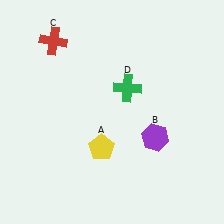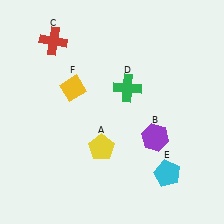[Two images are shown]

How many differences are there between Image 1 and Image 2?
There are 2 differences between the two images.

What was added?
A cyan pentagon (E), a yellow diamond (F) were added in Image 2.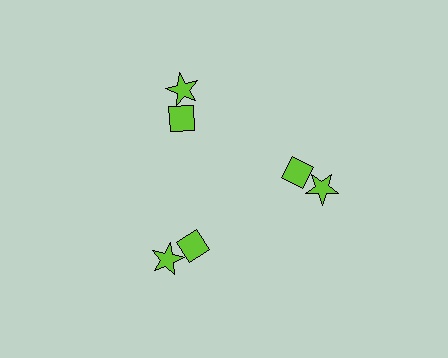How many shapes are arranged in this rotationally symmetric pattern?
There are 6 shapes, arranged in 3 groups of 2.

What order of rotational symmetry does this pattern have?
This pattern has 3-fold rotational symmetry.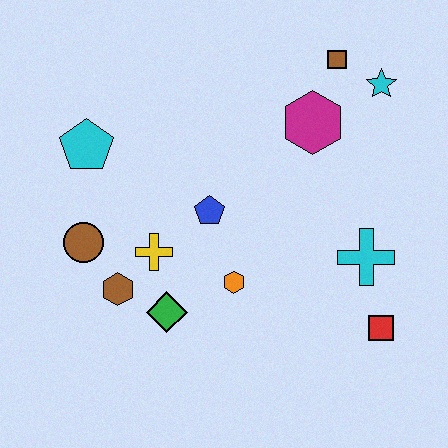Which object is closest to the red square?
The cyan cross is closest to the red square.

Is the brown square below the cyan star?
No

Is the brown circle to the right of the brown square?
No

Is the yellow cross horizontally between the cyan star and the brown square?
No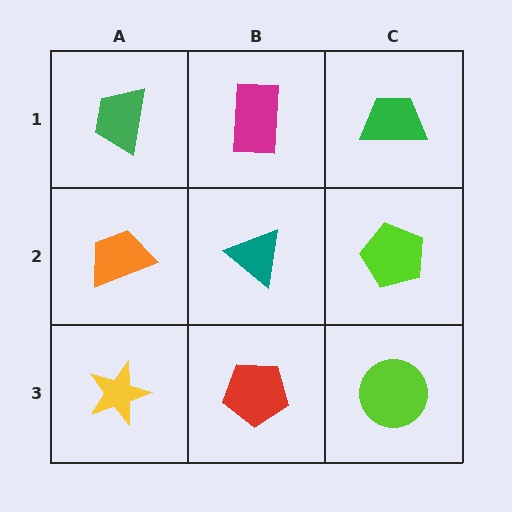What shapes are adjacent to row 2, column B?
A magenta rectangle (row 1, column B), a red pentagon (row 3, column B), an orange trapezoid (row 2, column A), a lime pentagon (row 2, column C).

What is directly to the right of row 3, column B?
A lime circle.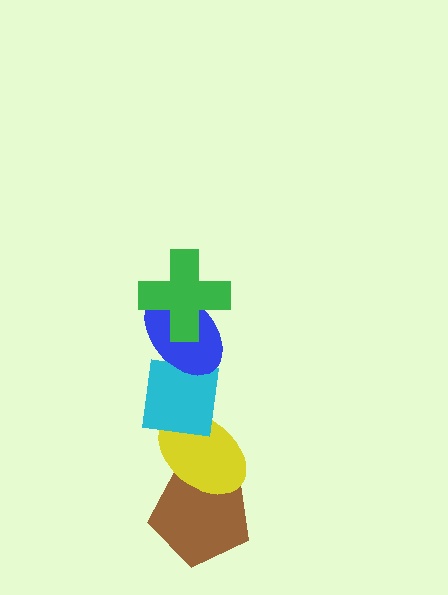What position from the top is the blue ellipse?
The blue ellipse is 2nd from the top.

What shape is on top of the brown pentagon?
The yellow ellipse is on top of the brown pentagon.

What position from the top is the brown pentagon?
The brown pentagon is 5th from the top.